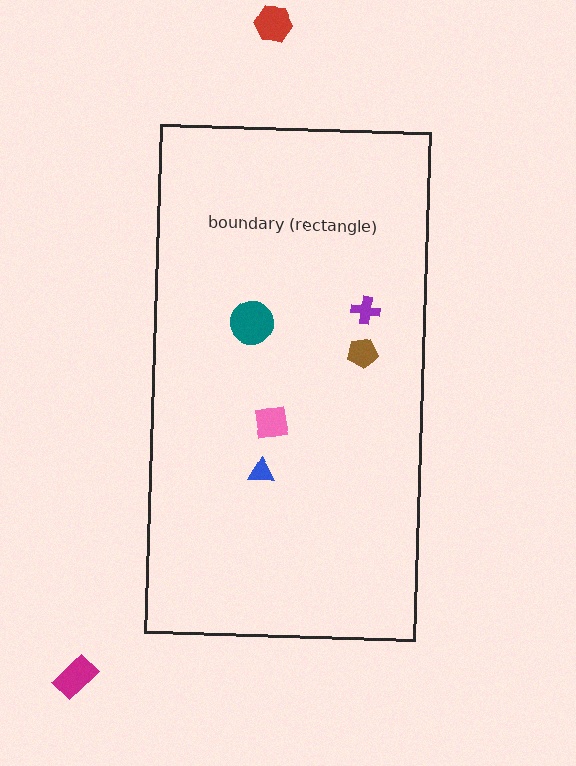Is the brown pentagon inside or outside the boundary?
Inside.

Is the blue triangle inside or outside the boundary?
Inside.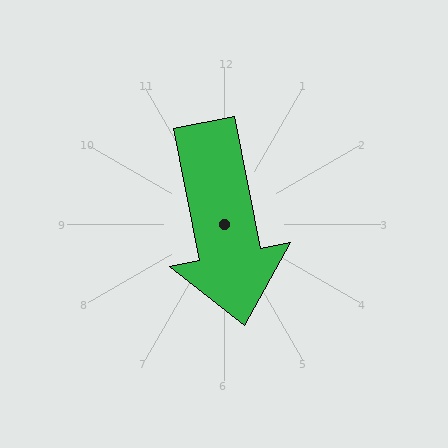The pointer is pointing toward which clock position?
Roughly 6 o'clock.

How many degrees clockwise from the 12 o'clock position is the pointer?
Approximately 169 degrees.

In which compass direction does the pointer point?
South.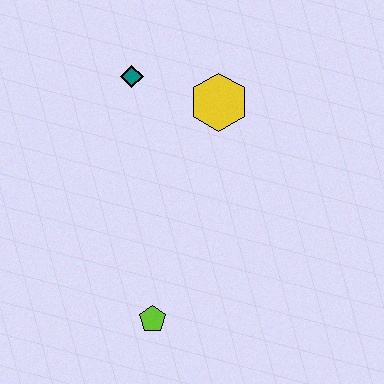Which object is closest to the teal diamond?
The yellow hexagon is closest to the teal diamond.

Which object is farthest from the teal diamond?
The lime pentagon is farthest from the teal diamond.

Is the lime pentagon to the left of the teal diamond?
No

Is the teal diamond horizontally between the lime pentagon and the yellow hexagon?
No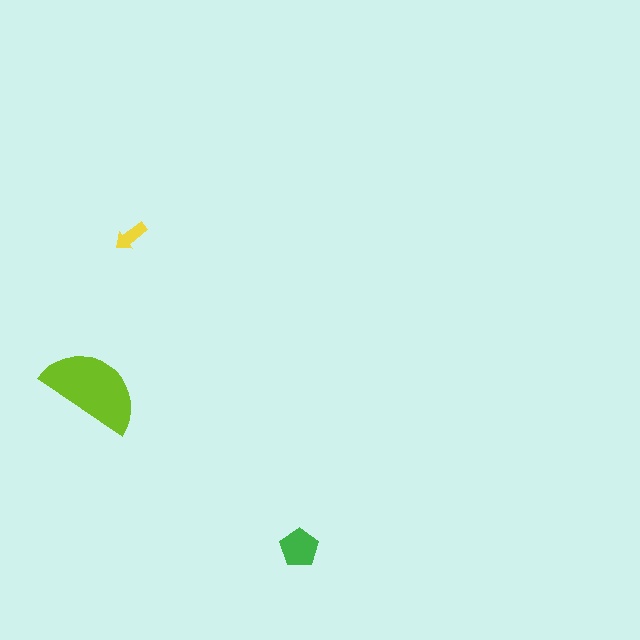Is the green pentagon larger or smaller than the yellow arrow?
Larger.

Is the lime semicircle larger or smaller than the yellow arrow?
Larger.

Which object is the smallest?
The yellow arrow.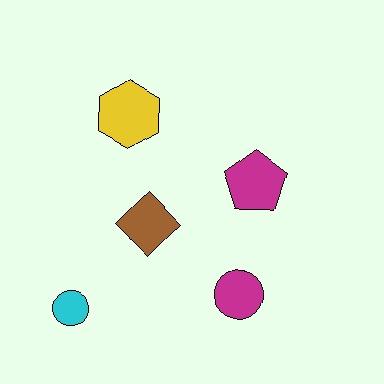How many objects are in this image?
There are 5 objects.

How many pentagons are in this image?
There is 1 pentagon.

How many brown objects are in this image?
There is 1 brown object.